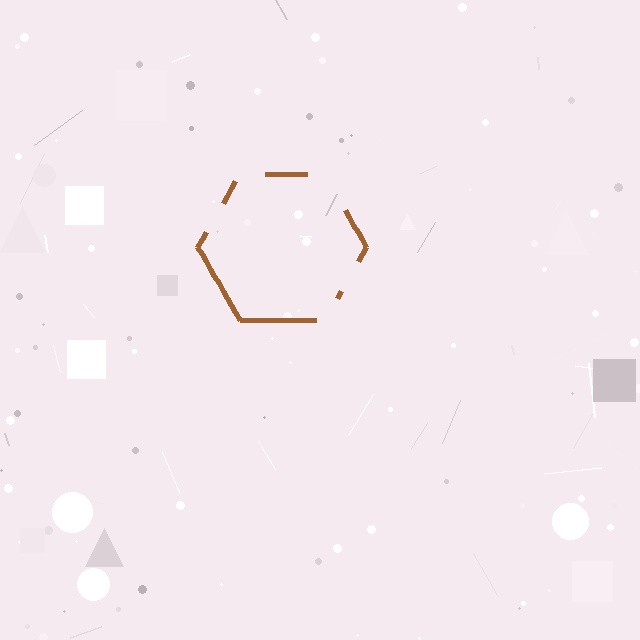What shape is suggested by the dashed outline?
The dashed outline suggests a hexagon.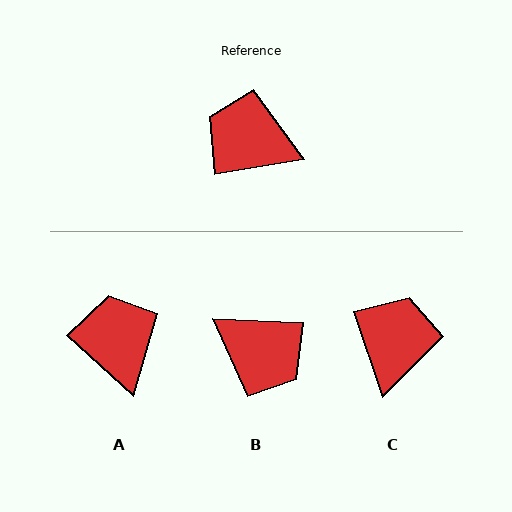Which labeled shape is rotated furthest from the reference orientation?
B, about 168 degrees away.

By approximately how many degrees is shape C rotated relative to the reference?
Approximately 81 degrees clockwise.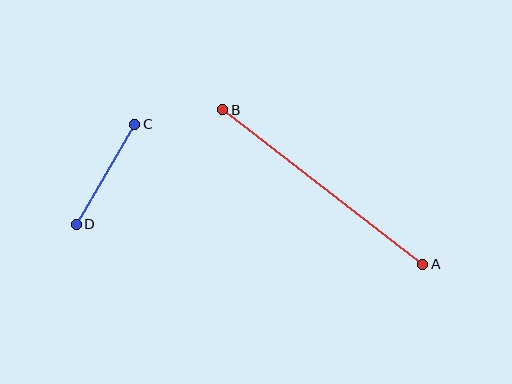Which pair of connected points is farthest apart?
Points A and B are farthest apart.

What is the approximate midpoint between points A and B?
The midpoint is at approximately (323, 187) pixels.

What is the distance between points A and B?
The distance is approximately 253 pixels.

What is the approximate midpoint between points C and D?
The midpoint is at approximately (105, 174) pixels.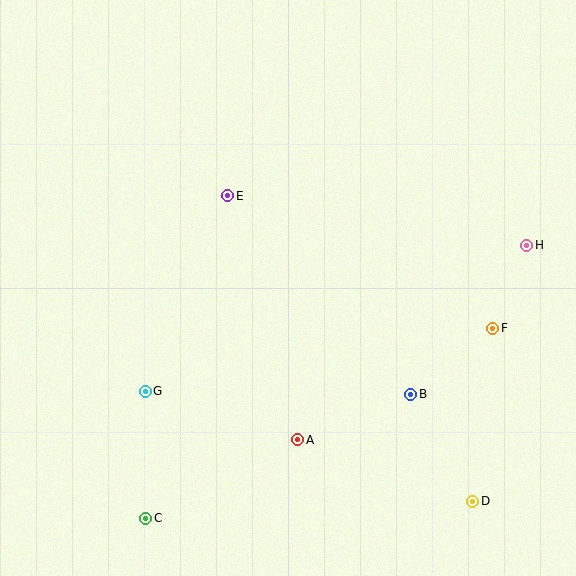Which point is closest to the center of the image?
Point E at (228, 196) is closest to the center.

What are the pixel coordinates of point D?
Point D is at (473, 501).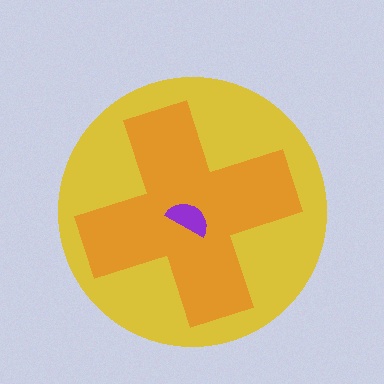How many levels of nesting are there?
3.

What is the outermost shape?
The yellow circle.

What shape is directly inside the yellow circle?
The orange cross.